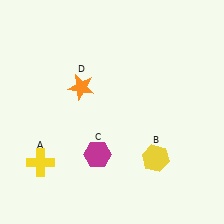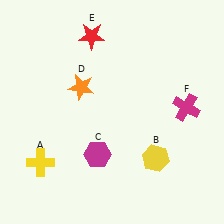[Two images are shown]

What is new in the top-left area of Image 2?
A red star (E) was added in the top-left area of Image 2.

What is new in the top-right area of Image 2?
A magenta cross (F) was added in the top-right area of Image 2.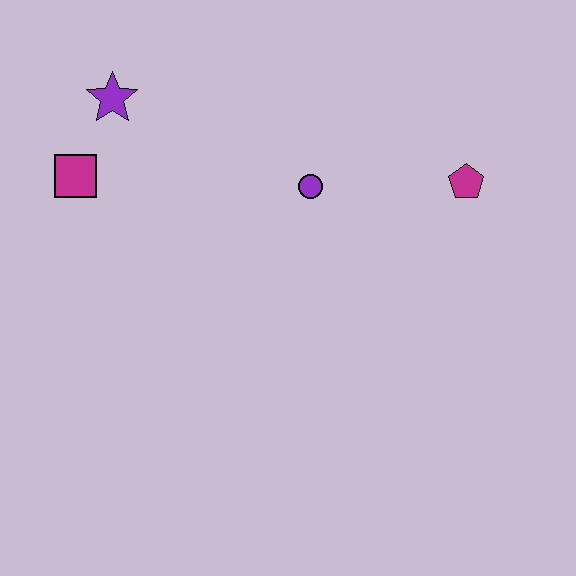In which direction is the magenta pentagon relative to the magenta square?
The magenta pentagon is to the right of the magenta square.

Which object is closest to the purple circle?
The magenta pentagon is closest to the purple circle.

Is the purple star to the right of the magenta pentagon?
No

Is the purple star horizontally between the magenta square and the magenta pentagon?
Yes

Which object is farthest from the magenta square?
The magenta pentagon is farthest from the magenta square.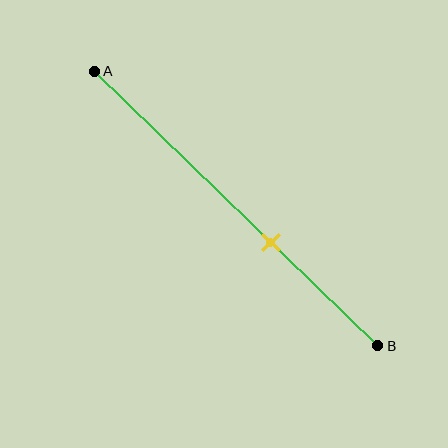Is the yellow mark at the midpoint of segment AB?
No, the mark is at about 60% from A, not at the 50% midpoint.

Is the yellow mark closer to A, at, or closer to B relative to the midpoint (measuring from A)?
The yellow mark is closer to point B than the midpoint of segment AB.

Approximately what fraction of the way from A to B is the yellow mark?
The yellow mark is approximately 60% of the way from A to B.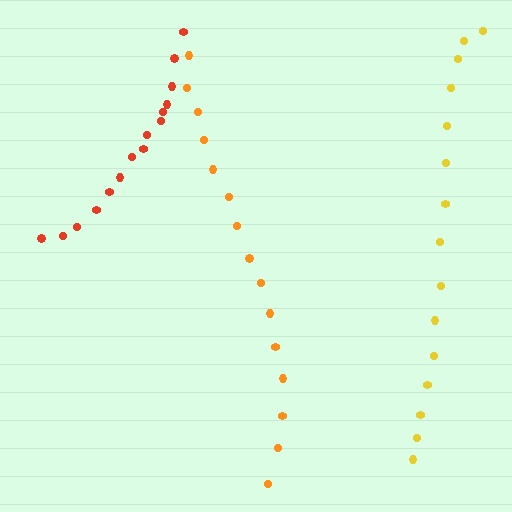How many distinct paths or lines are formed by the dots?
There are 3 distinct paths.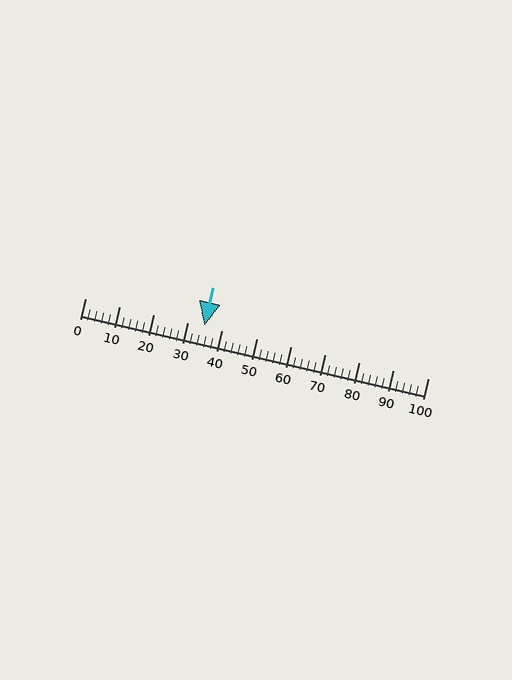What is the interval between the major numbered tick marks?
The major tick marks are spaced 10 units apart.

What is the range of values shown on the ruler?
The ruler shows values from 0 to 100.